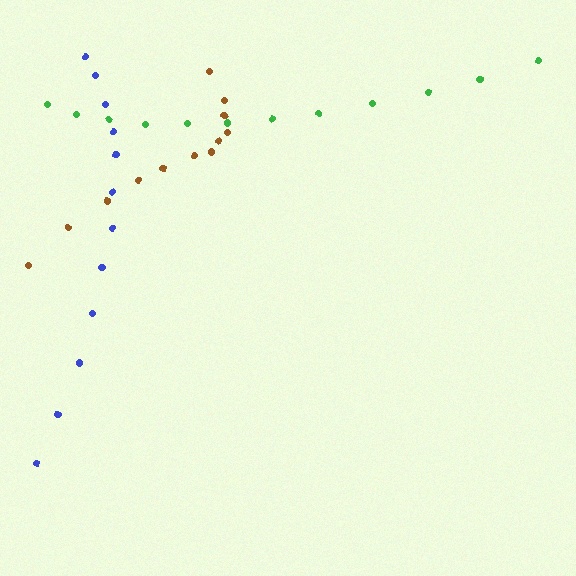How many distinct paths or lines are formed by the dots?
There are 3 distinct paths.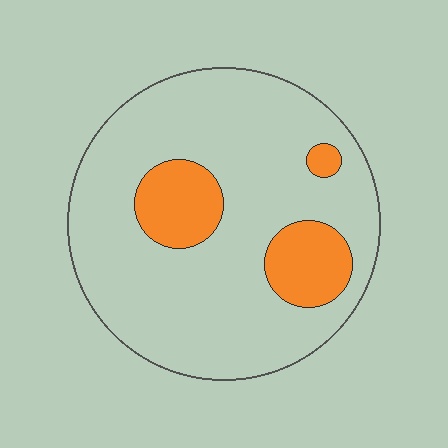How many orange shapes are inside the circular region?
3.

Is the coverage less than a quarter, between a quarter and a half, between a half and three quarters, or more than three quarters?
Less than a quarter.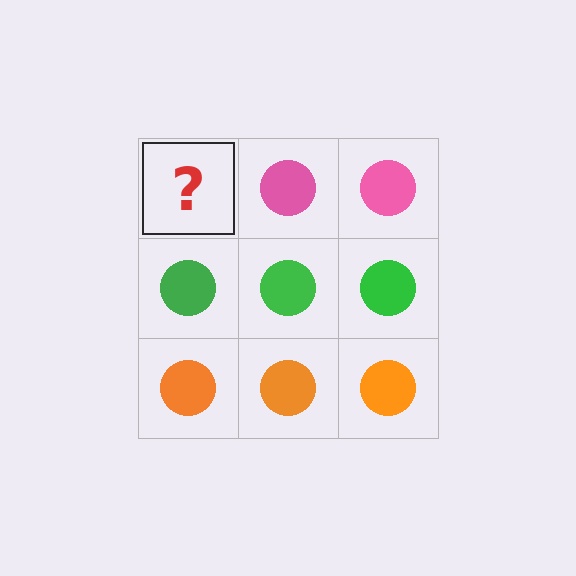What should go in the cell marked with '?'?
The missing cell should contain a pink circle.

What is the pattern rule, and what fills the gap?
The rule is that each row has a consistent color. The gap should be filled with a pink circle.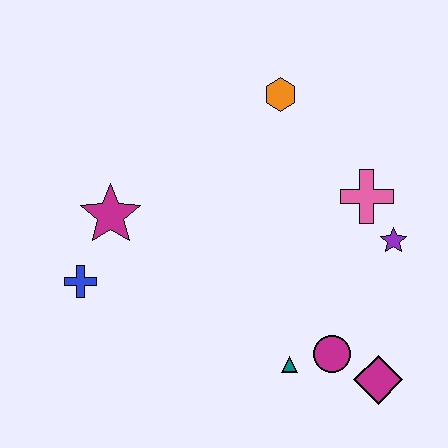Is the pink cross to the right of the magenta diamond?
No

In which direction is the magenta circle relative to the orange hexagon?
The magenta circle is below the orange hexagon.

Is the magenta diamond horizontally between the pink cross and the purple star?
Yes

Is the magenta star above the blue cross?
Yes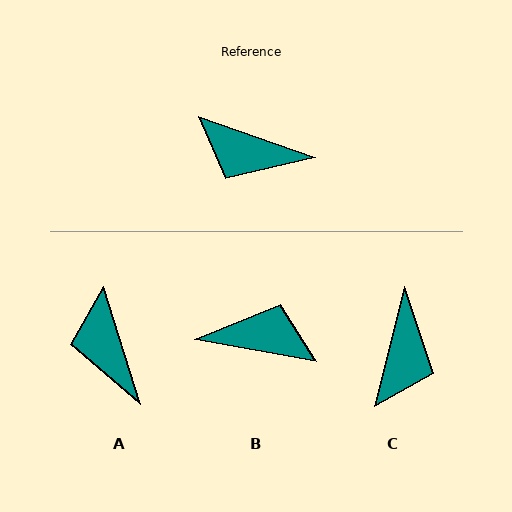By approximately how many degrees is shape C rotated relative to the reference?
Approximately 96 degrees counter-clockwise.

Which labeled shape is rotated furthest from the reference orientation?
B, about 170 degrees away.